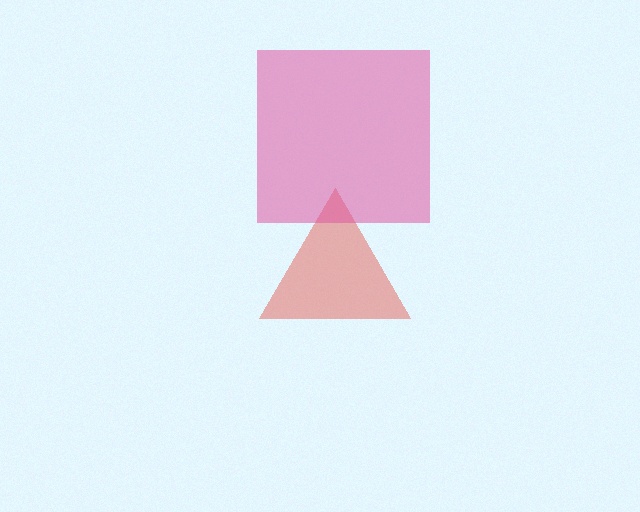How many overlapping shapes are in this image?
There are 2 overlapping shapes in the image.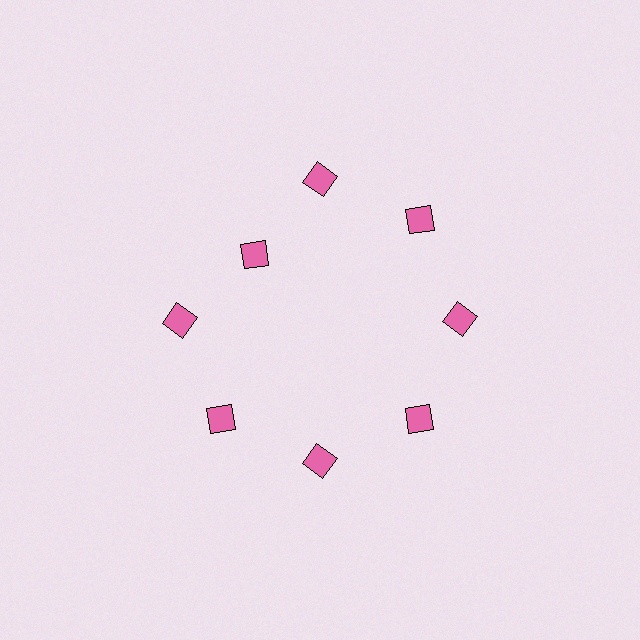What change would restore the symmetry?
The symmetry would be restored by moving it outward, back onto the ring so that all 8 squares sit at equal angles and equal distance from the center.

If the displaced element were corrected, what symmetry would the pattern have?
It would have 8-fold rotational symmetry — the pattern would map onto itself every 45 degrees.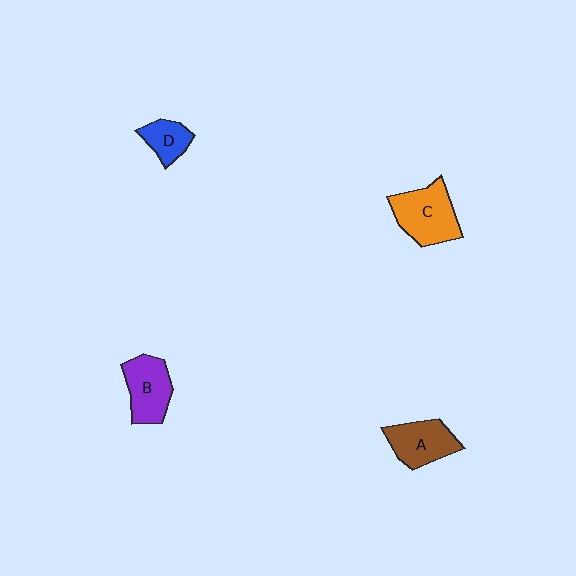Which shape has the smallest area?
Shape D (blue).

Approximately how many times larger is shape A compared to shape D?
Approximately 1.6 times.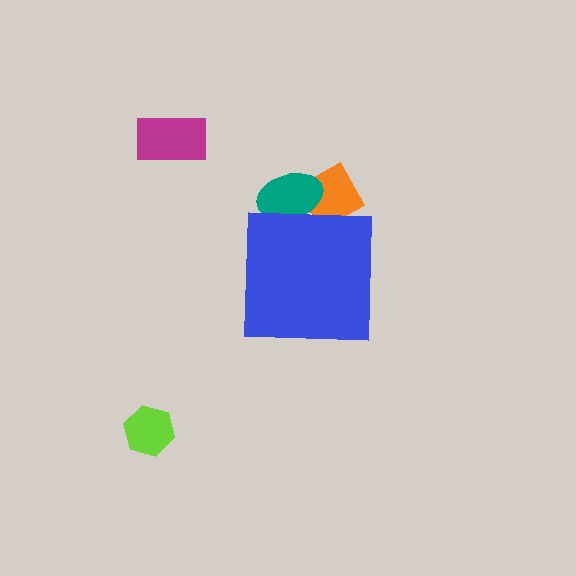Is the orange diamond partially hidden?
Yes, the orange diamond is partially hidden behind the blue square.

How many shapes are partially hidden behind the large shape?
3 shapes are partially hidden.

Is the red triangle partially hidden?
Yes, the red triangle is partially hidden behind the blue square.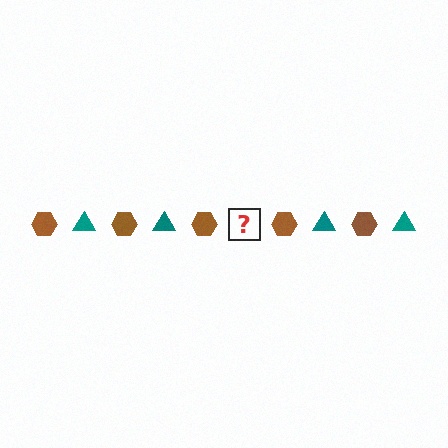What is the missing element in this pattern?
The missing element is a teal triangle.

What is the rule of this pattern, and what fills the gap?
The rule is that the pattern alternates between brown hexagon and teal triangle. The gap should be filled with a teal triangle.